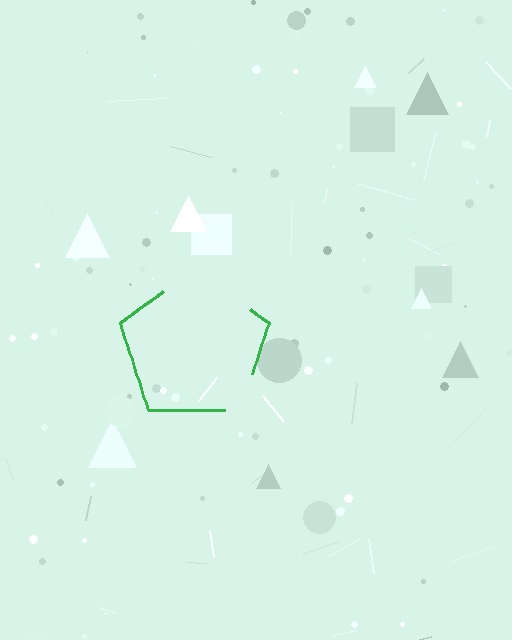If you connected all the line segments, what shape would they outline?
They would outline a pentagon.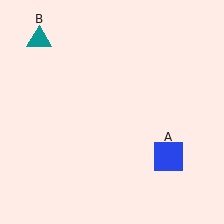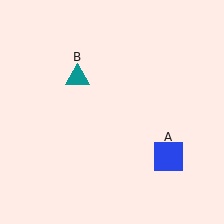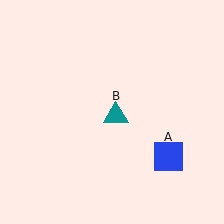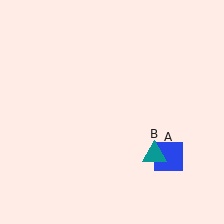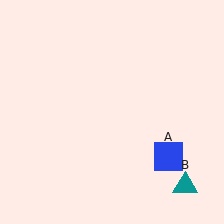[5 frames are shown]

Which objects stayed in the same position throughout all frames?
Blue square (object A) remained stationary.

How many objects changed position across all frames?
1 object changed position: teal triangle (object B).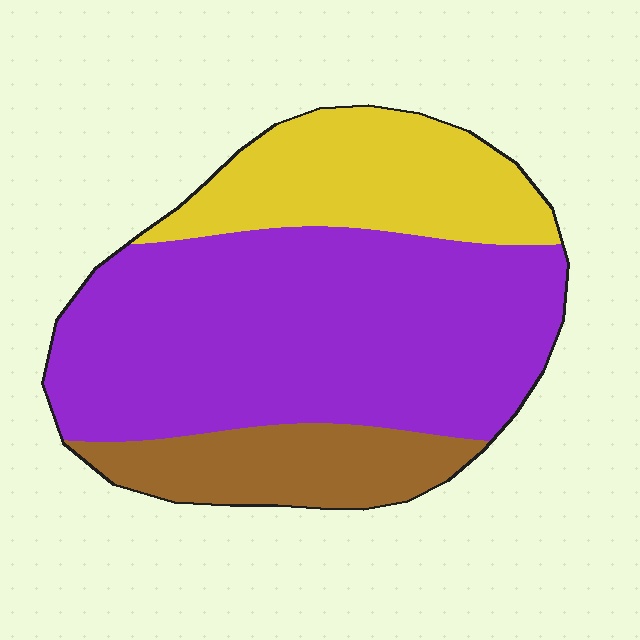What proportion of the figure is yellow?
Yellow covers about 25% of the figure.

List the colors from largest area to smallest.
From largest to smallest: purple, yellow, brown.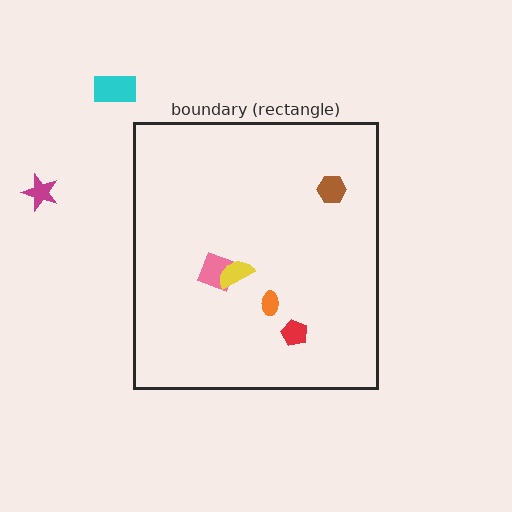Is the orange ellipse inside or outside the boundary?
Inside.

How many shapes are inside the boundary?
5 inside, 2 outside.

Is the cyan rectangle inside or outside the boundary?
Outside.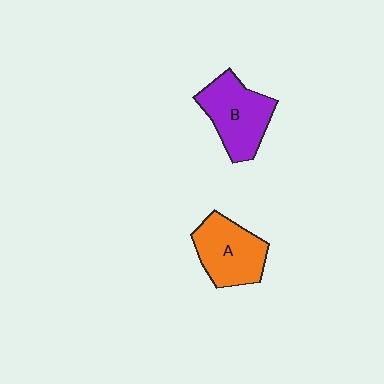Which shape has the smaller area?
Shape A (orange).